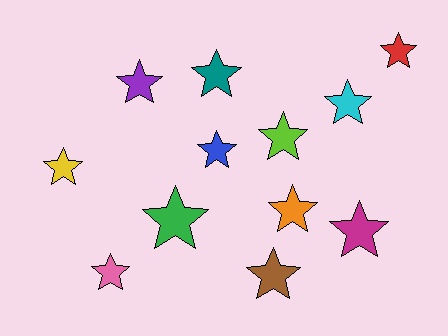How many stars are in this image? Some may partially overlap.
There are 12 stars.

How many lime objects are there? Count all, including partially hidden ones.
There is 1 lime object.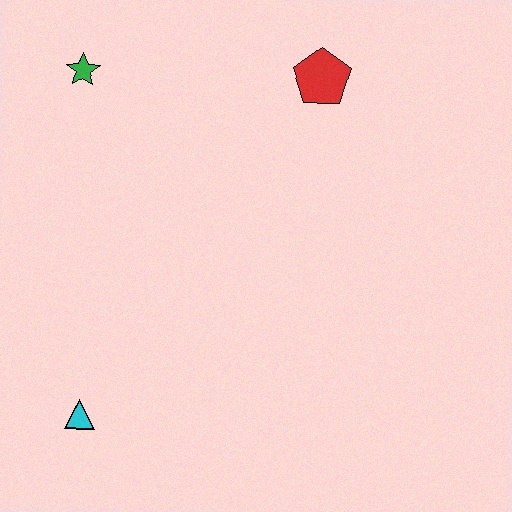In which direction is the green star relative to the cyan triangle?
The green star is above the cyan triangle.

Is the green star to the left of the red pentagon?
Yes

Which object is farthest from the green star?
The cyan triangle is farthest from the green star.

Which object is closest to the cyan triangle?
The green star is closest to the cyan triangle.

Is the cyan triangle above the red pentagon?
No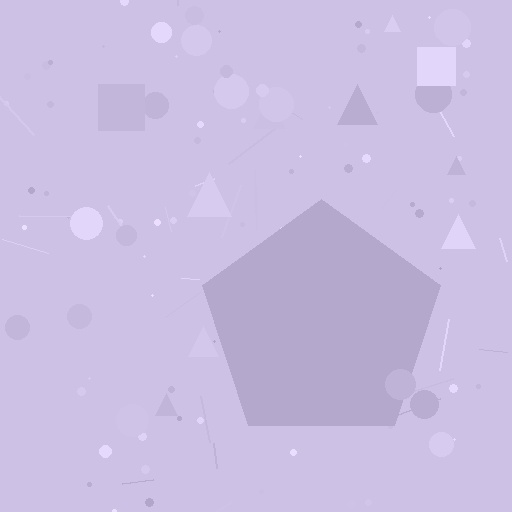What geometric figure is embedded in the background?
A pentagon is embedded in the background.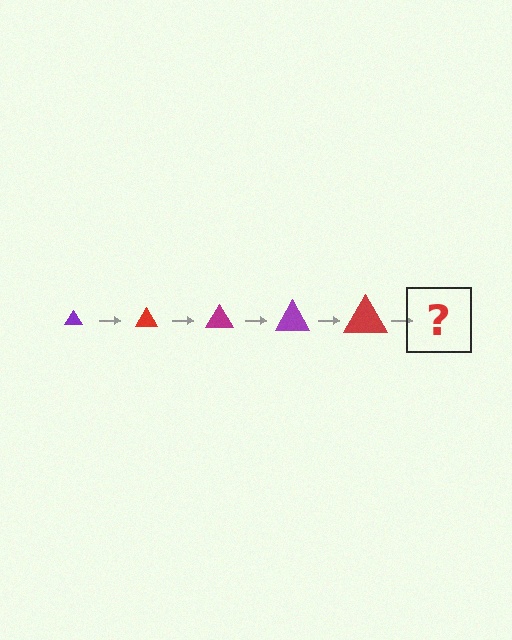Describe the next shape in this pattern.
It should be a magenta triangle, larger than the previous one.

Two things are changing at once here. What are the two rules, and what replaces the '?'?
The two rules are that the triangle grows larger each step and the color cycles through purple, red, and magenta. The '?' should be a magenta triangle, larger than the previous one.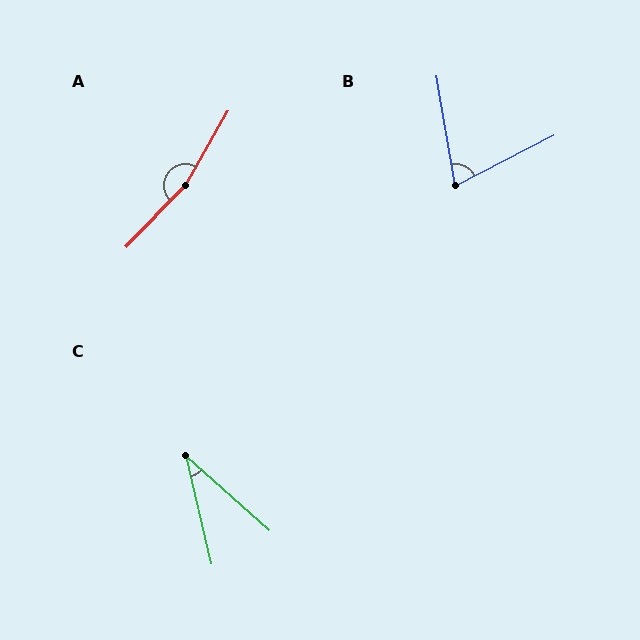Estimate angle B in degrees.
Approximately 72 degrees.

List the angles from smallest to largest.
C (35°), B (72°), A (166°).